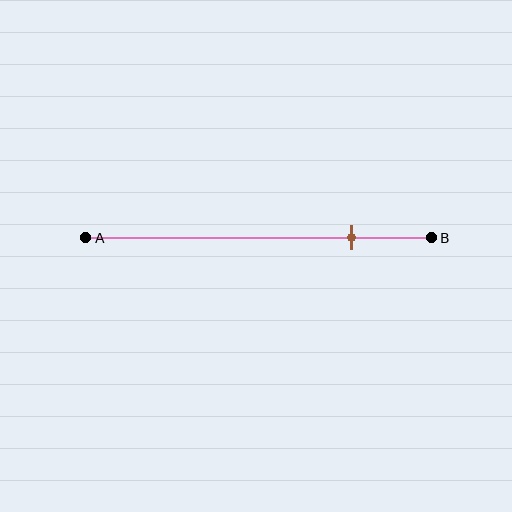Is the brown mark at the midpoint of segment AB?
No, the mark is at about 75% from A, not at the 50% midpoint.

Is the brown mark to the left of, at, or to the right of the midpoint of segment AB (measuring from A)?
The brown mark is to the right of the midpoint of segment AB.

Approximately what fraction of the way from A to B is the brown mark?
The brown mark is approximately 75% of the way from A to B.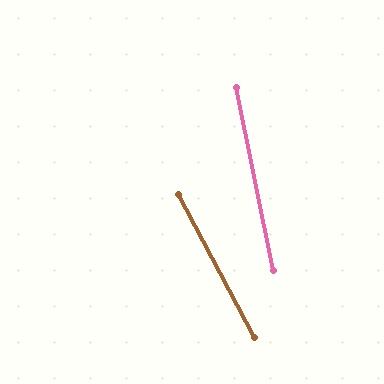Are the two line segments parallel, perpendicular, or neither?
Neither parallel nor perpendicular — they differ by about 17°.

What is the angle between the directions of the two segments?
Approximately 17 degrees.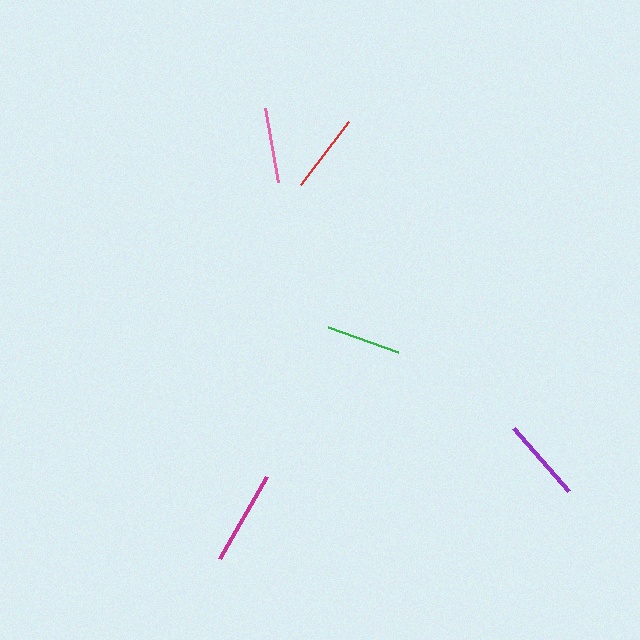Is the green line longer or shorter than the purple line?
The purple line is longer than the green line.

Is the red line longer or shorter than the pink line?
The red line is longer than the pink line.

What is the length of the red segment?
The red segment is approximately 79 pixels long.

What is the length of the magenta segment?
The magenta segment is approximately 94 pixels long.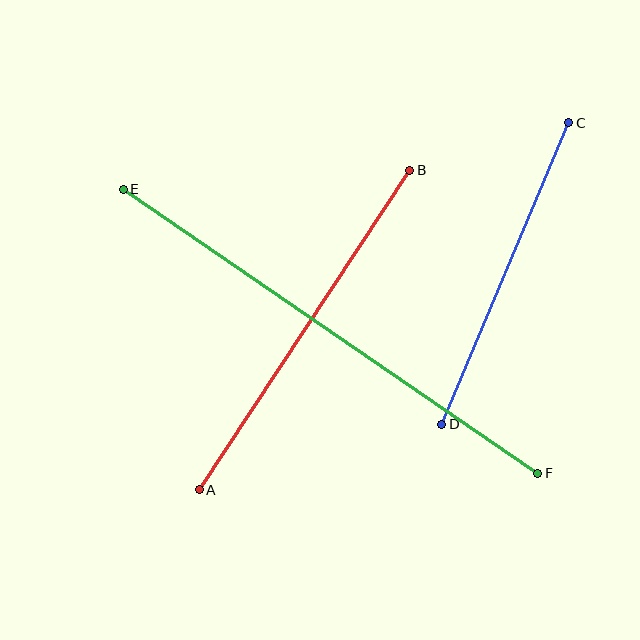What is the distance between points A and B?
The distance is approximately 382 pixels.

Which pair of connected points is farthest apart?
Points E and F are farthest apart.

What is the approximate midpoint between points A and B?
The midpoint is at approximately (304, 330) pixels.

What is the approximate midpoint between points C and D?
The midpoint is at approximately (505, 274) pixels.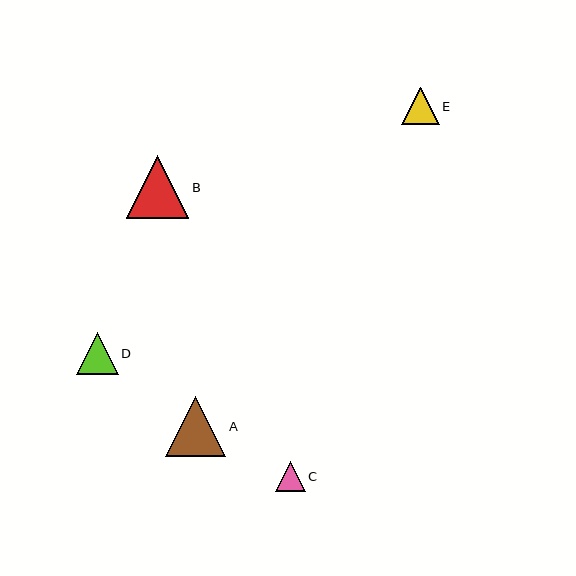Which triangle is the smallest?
Triangle C is the smallest with a size of approximately 30 pixels.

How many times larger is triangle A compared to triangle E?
Triangle A is approximately 1.6 times the size of triangle E.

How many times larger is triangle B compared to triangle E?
Triangle B is approximately 1.7 times the size of triangle E.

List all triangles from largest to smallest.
From largest to smallest: B, A, D, E, C.